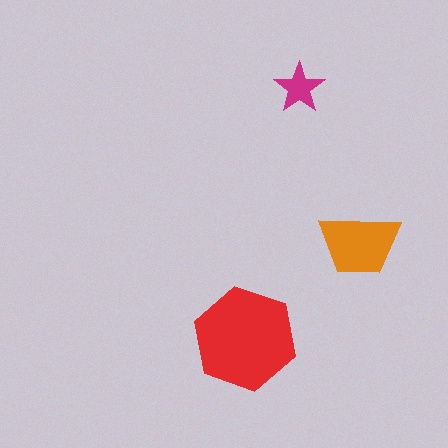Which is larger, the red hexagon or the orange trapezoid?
The red hexagon.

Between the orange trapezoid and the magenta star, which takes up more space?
The orange trapezoid.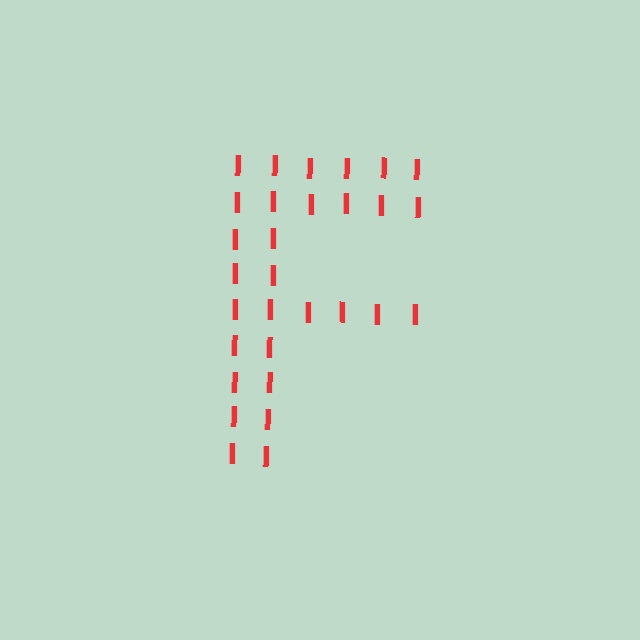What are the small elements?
The small elements are letter I's.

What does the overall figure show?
The overall figure shows the letter F.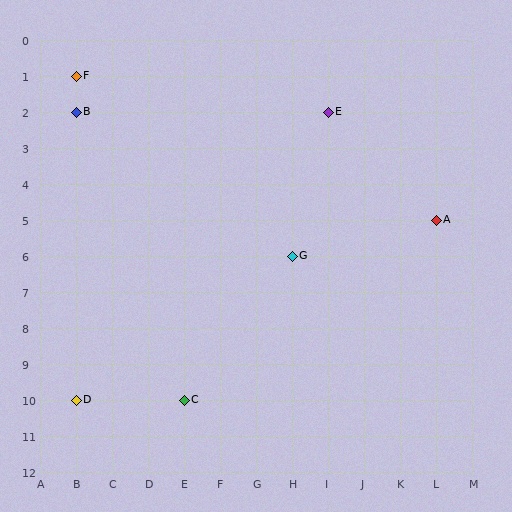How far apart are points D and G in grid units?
Points D and G are 6 columns and 4 rows apart (about 7.2 grid units diagonally).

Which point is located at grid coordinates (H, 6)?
Point G is at (H, 6).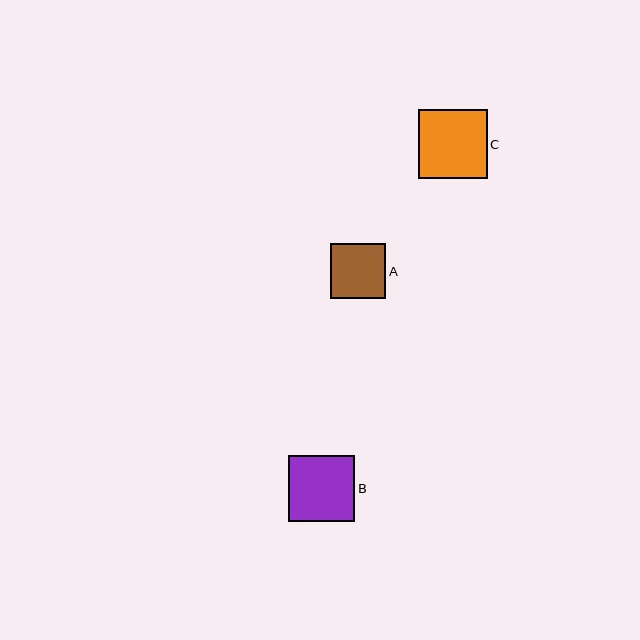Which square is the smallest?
Square A is the smallest with a size of approximately 55 pixels.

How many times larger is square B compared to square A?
Square B is approximately 1.2 times the size of square A.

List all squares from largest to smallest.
From largest to smallest: C, B, A.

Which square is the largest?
Square C is the largest with a size of approximately 69 pixels.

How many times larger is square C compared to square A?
Square C is approximately 1.3 times the size of square A.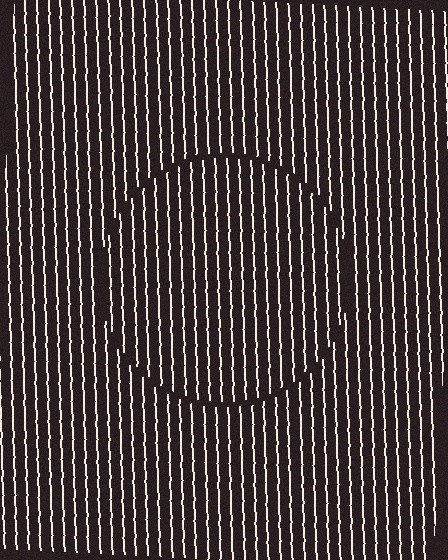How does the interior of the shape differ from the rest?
The interior of the shape contains the same grating, shifted by half a period — the contour is defined by the phase discontinuity where line-ends from the inner and outer gratings abut.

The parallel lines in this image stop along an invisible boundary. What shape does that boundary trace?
An illusory circle. The interior of the shape contains the same grating, shifted by half a period — the contour is defined by the phase discontinuity where line-ends from the inner and outer gratings abut.